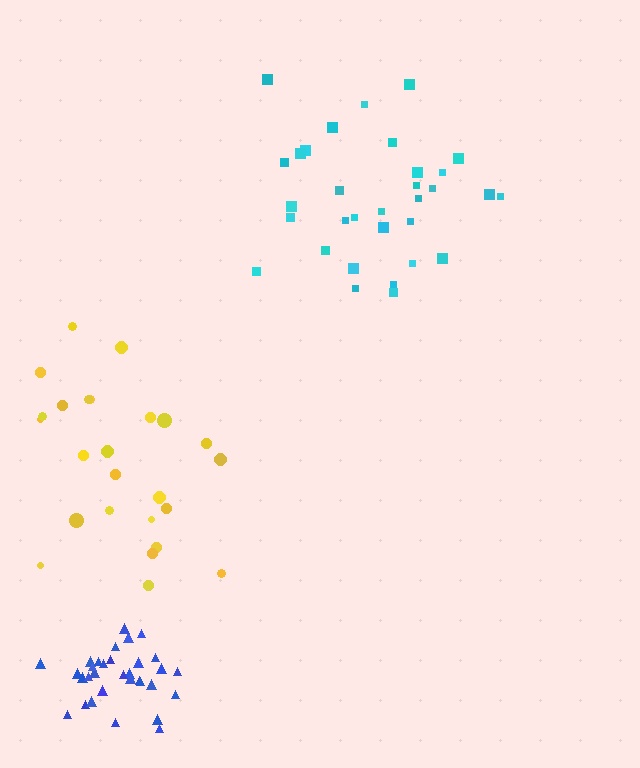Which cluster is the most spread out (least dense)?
Yellow.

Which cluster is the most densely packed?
Blue.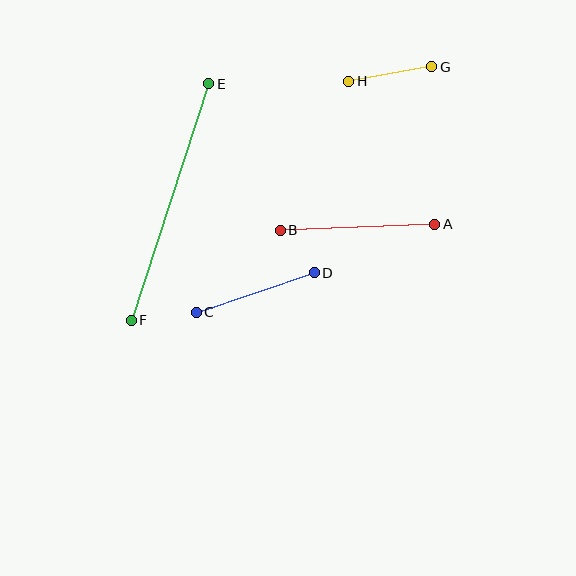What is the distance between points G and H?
The distance is approximately 84 pixels.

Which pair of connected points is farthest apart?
Points E and F are farthest apart.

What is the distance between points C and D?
The distance is approximately 124 pixels.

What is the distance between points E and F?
The distance is approximately 249 pixels.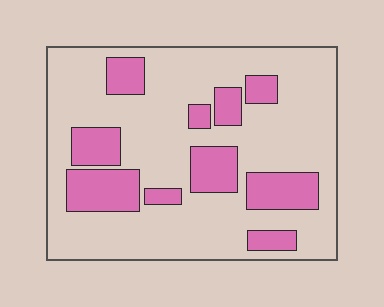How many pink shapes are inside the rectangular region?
10.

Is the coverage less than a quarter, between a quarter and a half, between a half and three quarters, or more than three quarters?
Between a quarter and a half.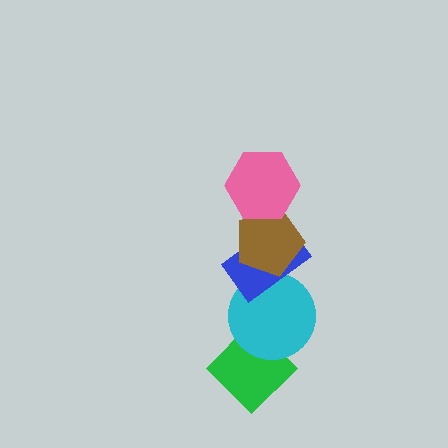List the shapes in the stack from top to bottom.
From top to bottom: the pink hexagon, the brown pentagon, the blue rectangle, the cyan circle, the green diamond.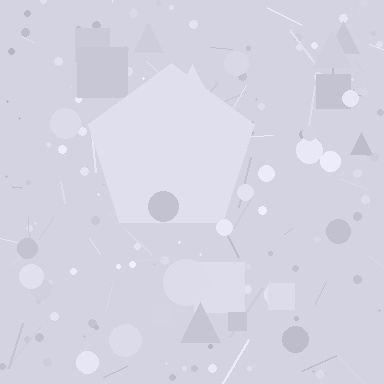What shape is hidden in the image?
A pentagon is hidden in the image.